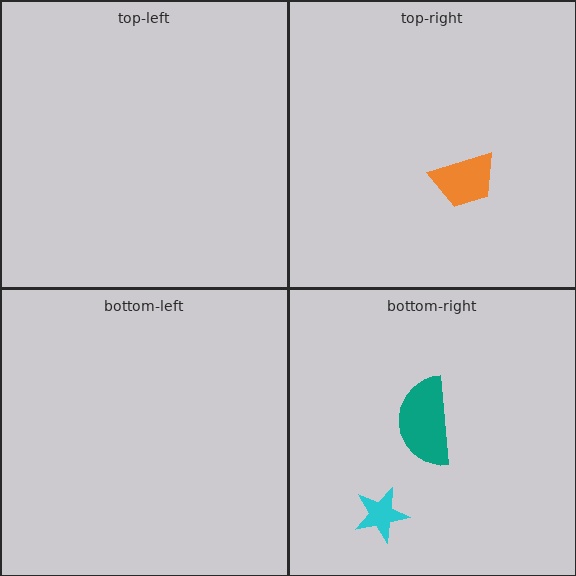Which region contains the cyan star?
The bottom-right region.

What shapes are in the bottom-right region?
The teal semicircle, the cyan star.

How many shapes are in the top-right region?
1.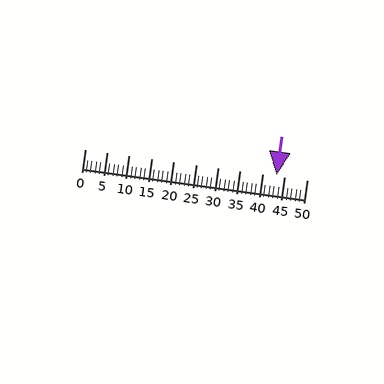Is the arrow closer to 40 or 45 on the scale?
The arrow is closer to 45.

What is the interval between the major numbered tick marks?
The major tick marks are spaced 5 units apart.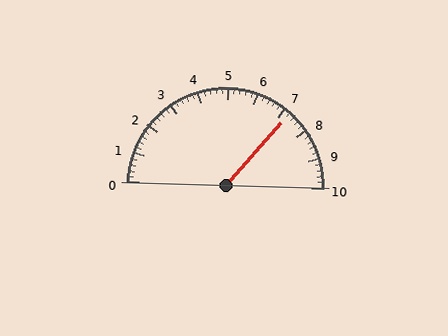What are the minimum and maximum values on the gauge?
The gauge ranges from 0 to 10.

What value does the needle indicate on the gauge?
The needle indicates approximately 7.2.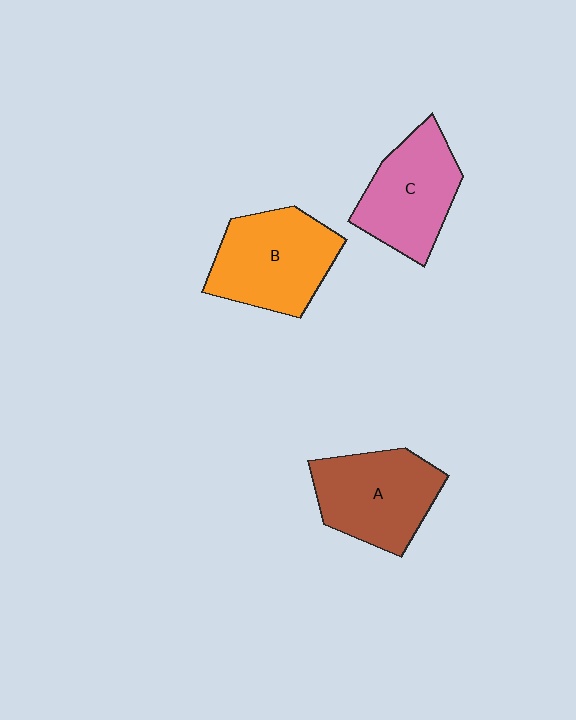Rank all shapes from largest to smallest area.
From largest to smallest: B (orange), A (brown), C (pink).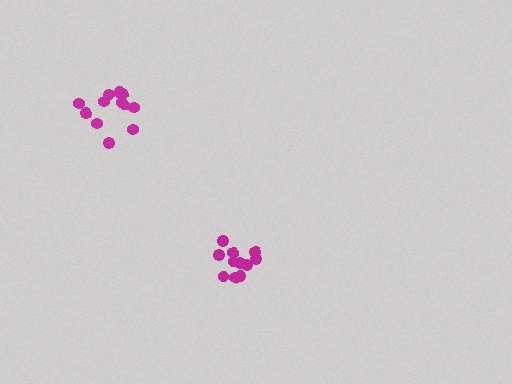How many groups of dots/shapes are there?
There are 2 groups.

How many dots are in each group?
Group 1: 12 dots, Group 2: 12 dots (24 total).